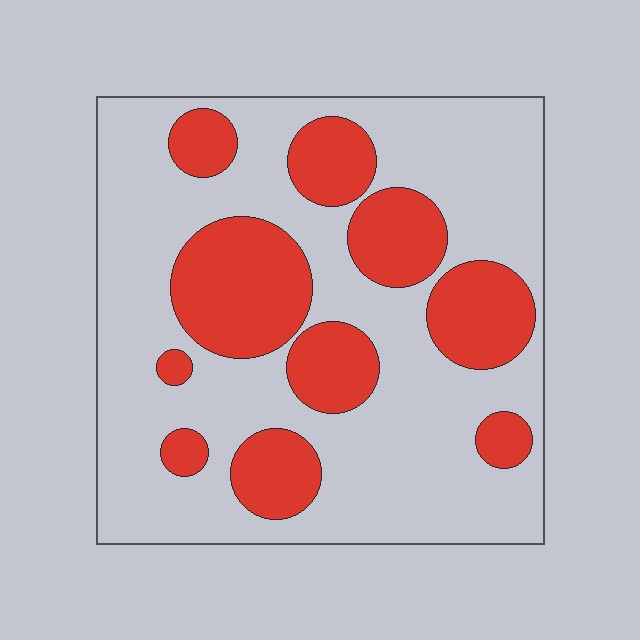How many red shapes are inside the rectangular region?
10.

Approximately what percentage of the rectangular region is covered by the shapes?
Approximately 30%.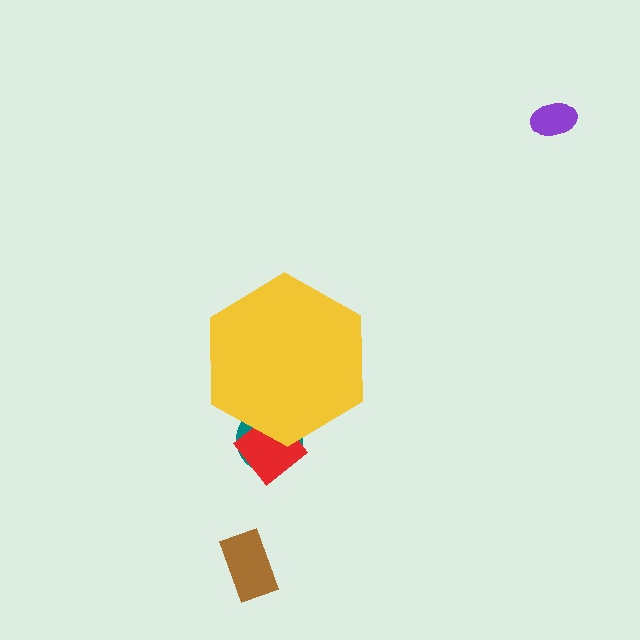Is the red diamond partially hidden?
Yes, the red diamond is partially hidden behind the yellow hexagon.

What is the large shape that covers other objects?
A yellow hexagon.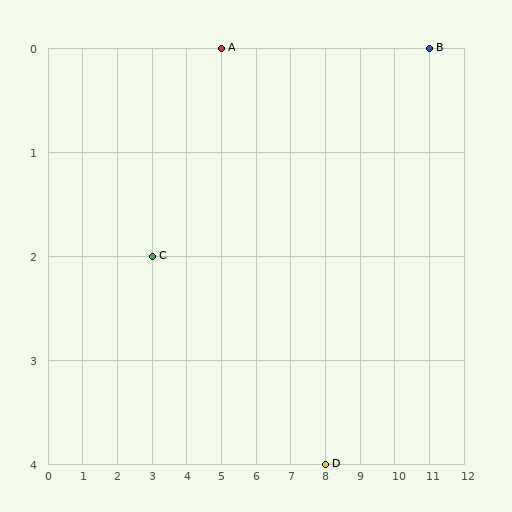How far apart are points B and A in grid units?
Points B and A are 6 columns apart.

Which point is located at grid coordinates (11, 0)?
Point B is at (11, 0).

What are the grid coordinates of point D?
Point D is at grid coordinates (8, 4).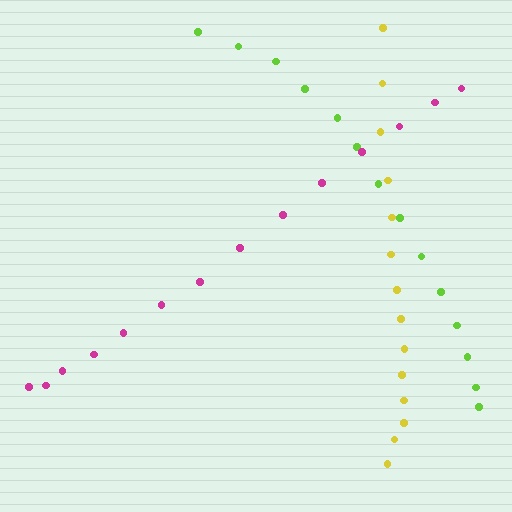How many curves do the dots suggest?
There are 3 distinct paths.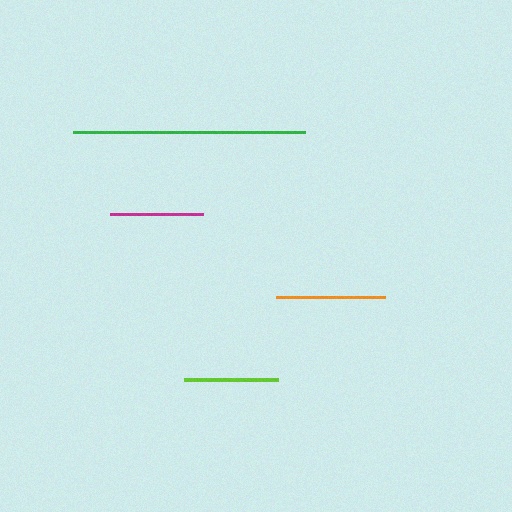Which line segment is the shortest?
The magenta line is the shortest at approximately 93 pixels.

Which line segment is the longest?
The green line is the longest at approximately 232 pixels.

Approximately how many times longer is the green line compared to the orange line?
The green line is approximately 2.1 times the length of the orange line.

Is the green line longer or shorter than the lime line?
The green line is longer than the lime line.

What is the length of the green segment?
The green segment is approximately 232 pixels long.